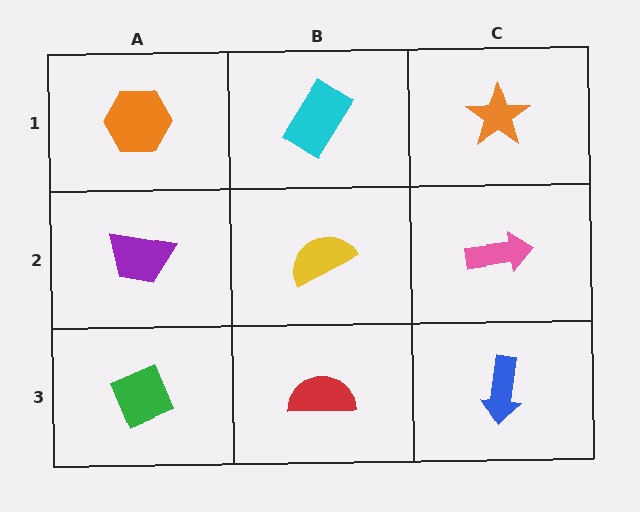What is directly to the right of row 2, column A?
A yellow semicircle.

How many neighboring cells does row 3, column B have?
3.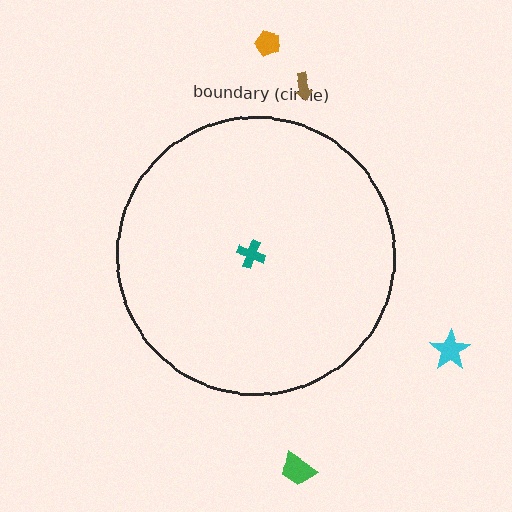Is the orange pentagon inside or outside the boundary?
Outside.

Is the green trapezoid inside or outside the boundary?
Outside.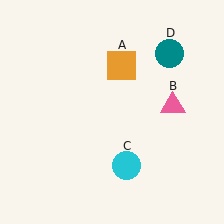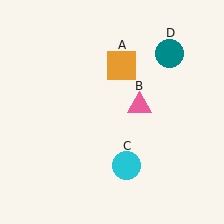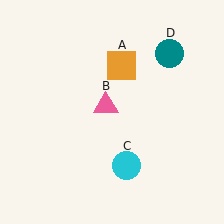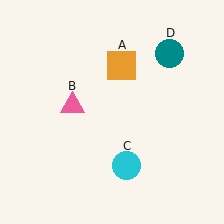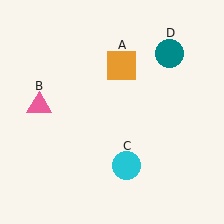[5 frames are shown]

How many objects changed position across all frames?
1 object changed position: pink triangle (object B).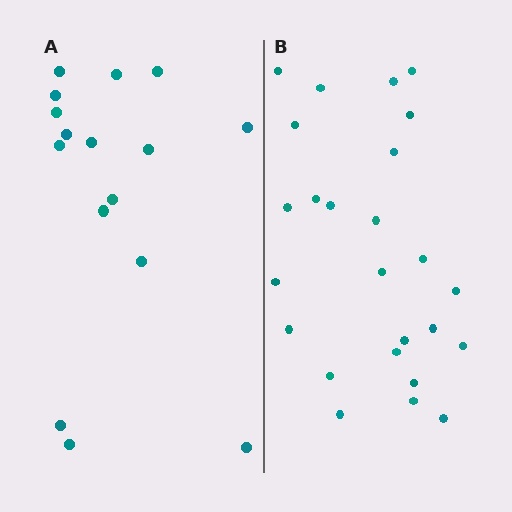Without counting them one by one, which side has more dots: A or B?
Region B (the right region) has more dots.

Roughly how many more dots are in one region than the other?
Region B has roughly 8 or so more dots than region A.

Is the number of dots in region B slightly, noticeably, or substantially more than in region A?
Region B has substantially more. The ratio is roughly 1.6 to 1.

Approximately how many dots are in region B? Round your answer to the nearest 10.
About 20 dots. (The exact count is 25, which rounds to 20.)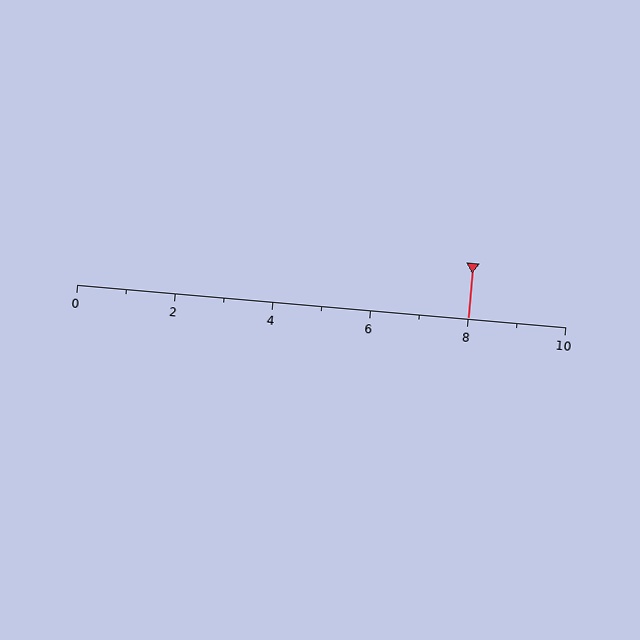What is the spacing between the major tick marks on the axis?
The major ticks are spaced 2 apart.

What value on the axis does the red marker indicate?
The marker indicates approximately 8.